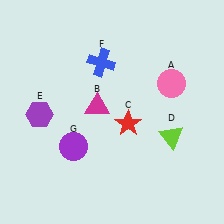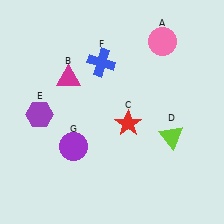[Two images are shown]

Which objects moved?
The objects that moved are: the pink circle (A), the magenta triangle (B).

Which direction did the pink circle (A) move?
The pink circle (A) moved up.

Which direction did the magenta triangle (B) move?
The magenta triangle (B) moved left.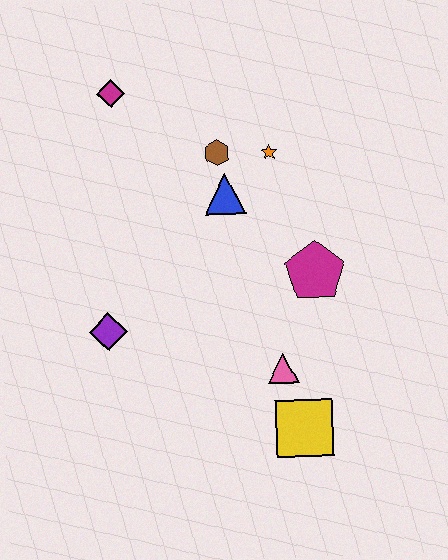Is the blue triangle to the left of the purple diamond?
No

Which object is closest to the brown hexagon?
The blue triangle is closest to the brown hexagon.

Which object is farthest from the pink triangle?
The magenta diamond is farthest from the pink triangle.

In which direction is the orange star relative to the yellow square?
The orange star is above the yellow square.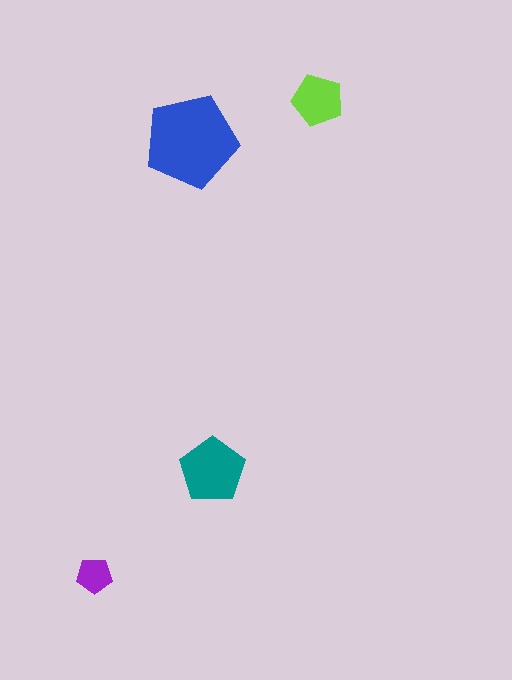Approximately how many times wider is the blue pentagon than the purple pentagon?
About 2.5 times wider.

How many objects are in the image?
There are 4 objects in the image.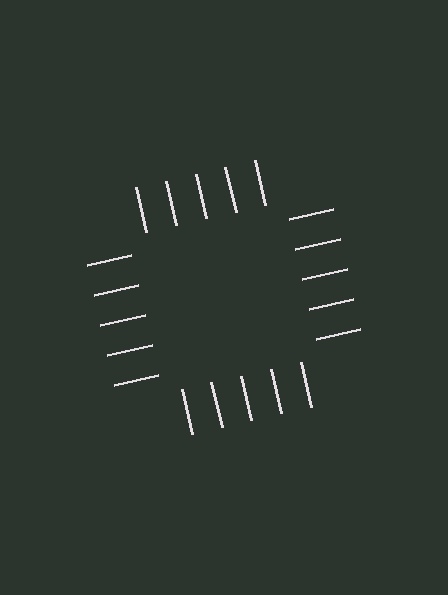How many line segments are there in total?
20 — 5 along each of the 4 edges.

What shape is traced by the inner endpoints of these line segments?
An illusory square — the line segments terminate on its edges but no continuous stroke is drawn.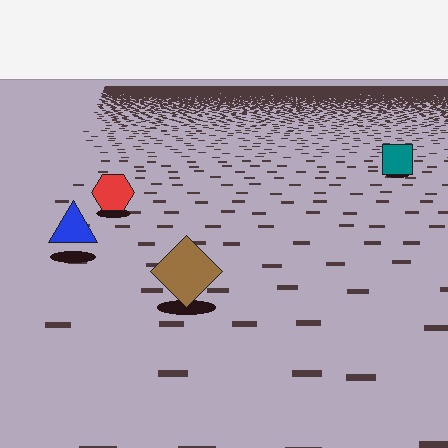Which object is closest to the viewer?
The brown diamond is closest. The texture marks near it are larger and more spread out.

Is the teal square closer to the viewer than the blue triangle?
No. The blue triangle is closer — you can tell from the texture gradient: the ground texture is coarser near it.